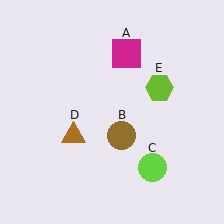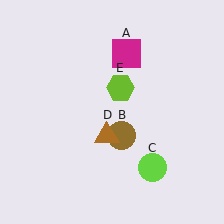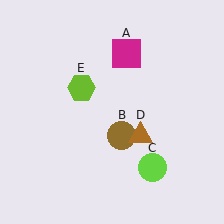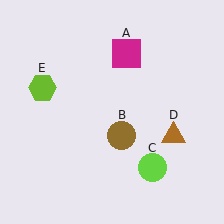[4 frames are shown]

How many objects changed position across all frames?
2 objects changed position: brown triangle (object D), lime hexagon (object E).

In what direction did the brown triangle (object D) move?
The brown triangle (object D) moved right.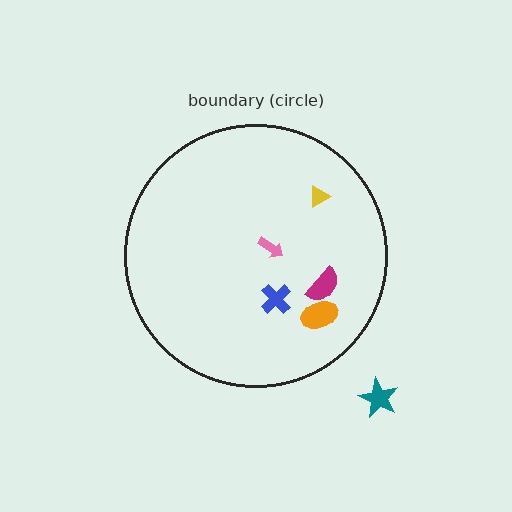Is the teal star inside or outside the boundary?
Outside.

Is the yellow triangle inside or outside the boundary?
Inside.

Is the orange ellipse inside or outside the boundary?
Inside.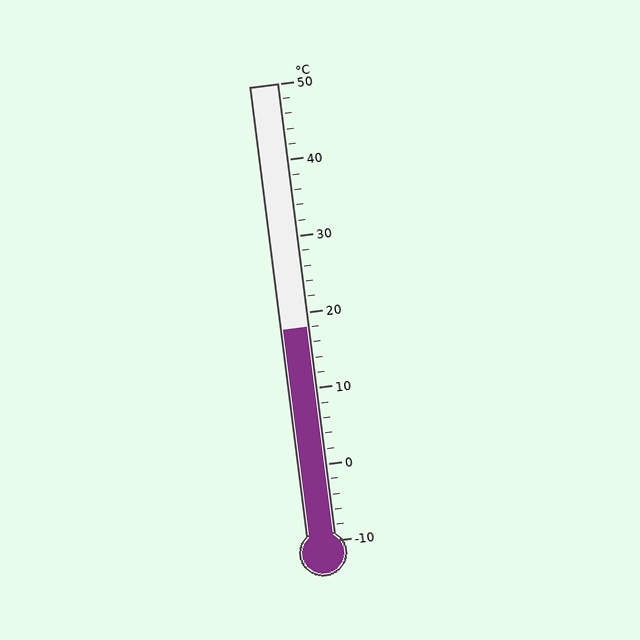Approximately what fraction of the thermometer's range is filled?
The thermometer is filled to approximately 45% of its range.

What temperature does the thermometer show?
The thermometer shows approximately 18°C.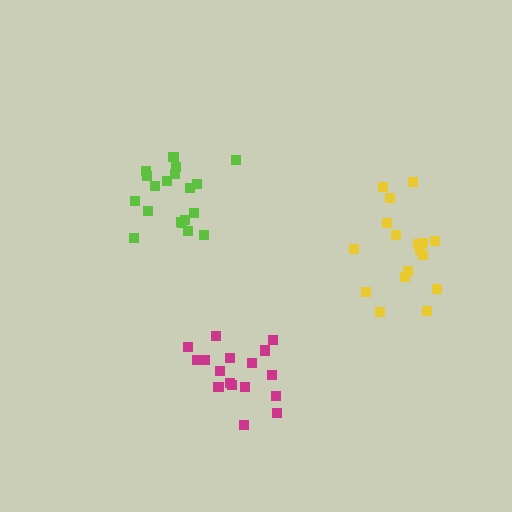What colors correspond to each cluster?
The clusters are colored: lime, magenta, yellow.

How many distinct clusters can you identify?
There are 3 distinct clusters.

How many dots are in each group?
Group 1: 19 dots, Group 2: 17 dots, Group 3: 17 dots (53 total).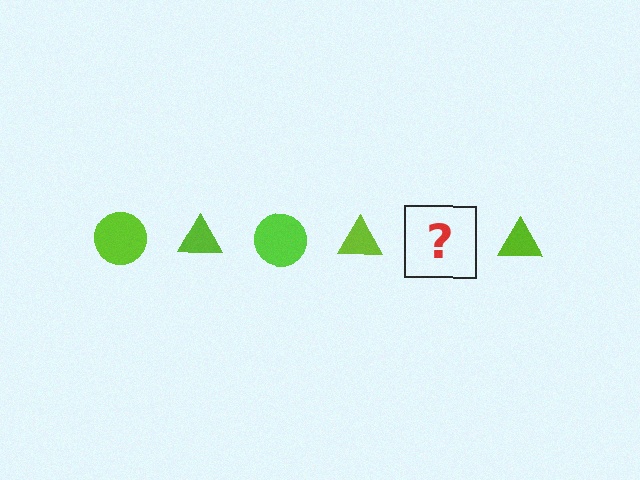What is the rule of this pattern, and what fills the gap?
The rule is that the pattern cycles through circle, triangle shapes in lime. The gap should be filled with a lime circle.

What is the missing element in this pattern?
The missing element is a lime circle.